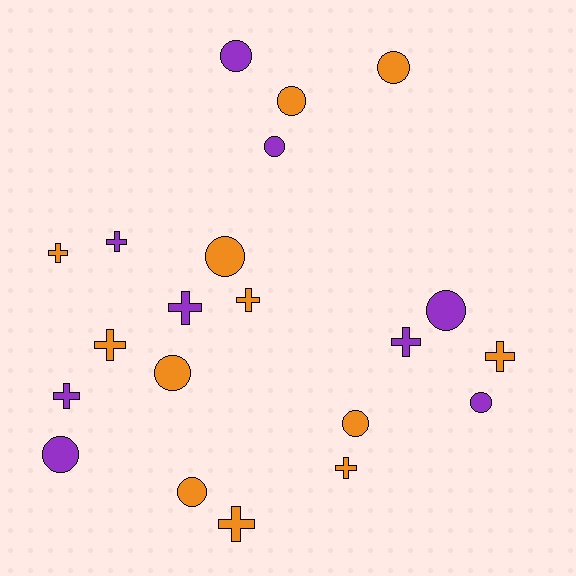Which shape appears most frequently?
Circle, with 11 objects.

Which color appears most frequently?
Orange, with 12 objects.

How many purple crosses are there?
There are 4 purple crosses.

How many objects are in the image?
There are 21 objects.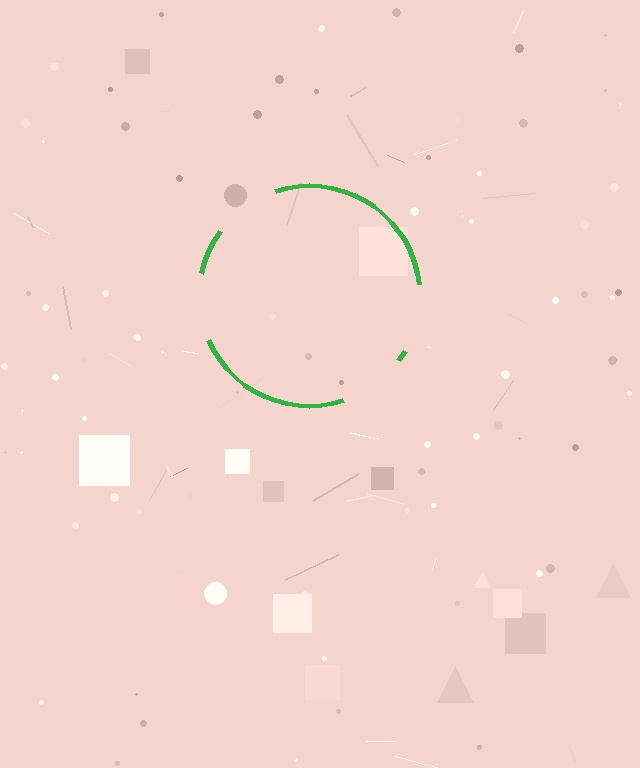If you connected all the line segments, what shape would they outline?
They would outline a circle.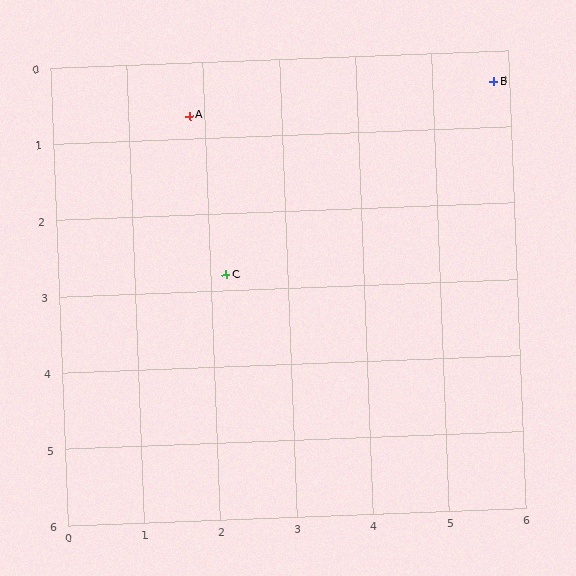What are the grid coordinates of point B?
Point B is at approximately (5.8, 0.4).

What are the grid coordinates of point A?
Point A is at approximately (1.8, 0.7).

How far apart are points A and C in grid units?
Points A and C are about 2.1 grid units apart.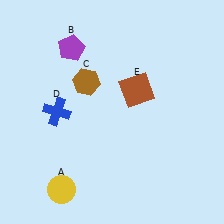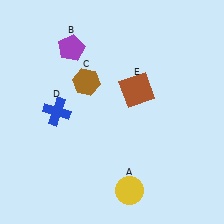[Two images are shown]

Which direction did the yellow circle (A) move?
The yellow circle (A) moved right.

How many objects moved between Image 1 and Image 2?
1 object moved between the two images.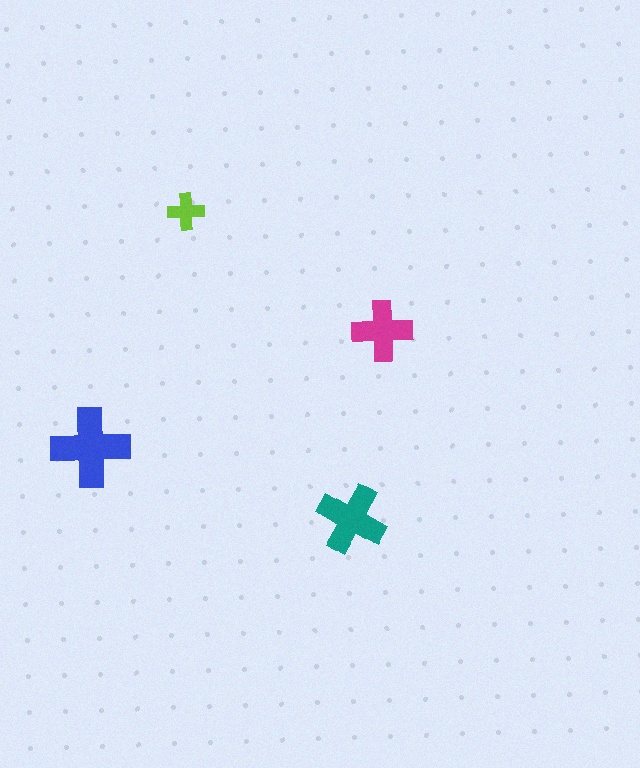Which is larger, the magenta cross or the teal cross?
The teal one.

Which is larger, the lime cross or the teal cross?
The teal one.